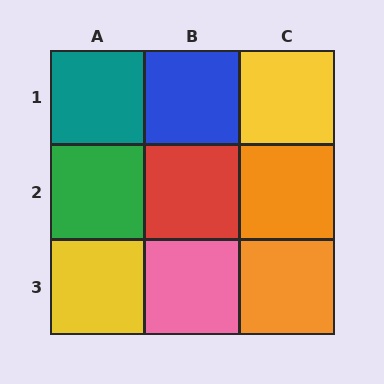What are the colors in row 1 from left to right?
Teal, blue, yellow.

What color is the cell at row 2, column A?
Green.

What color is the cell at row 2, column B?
Red.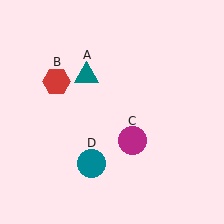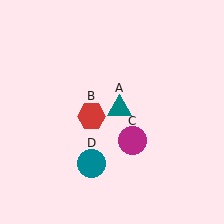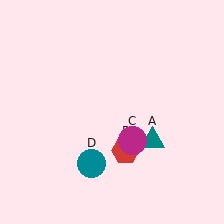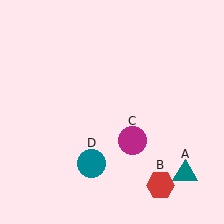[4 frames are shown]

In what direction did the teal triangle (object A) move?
The teal triangle (object A) moved down and to the right.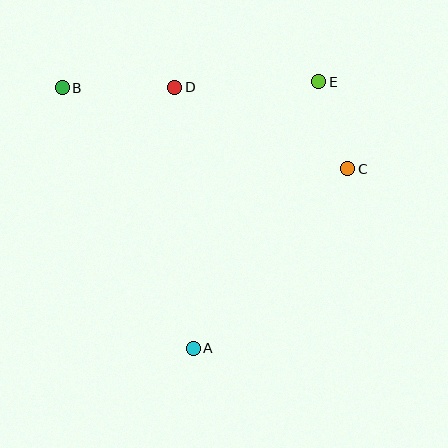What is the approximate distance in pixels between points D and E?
The distance between D and E is approximately 144 pixels.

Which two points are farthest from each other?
Points B and C are farthest from each other.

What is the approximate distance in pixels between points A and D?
The distance between A and D is approximately 262 pixels.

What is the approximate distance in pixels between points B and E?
The distance between B and E is approximately 256 pixels.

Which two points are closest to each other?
Points C and E are closest to each other.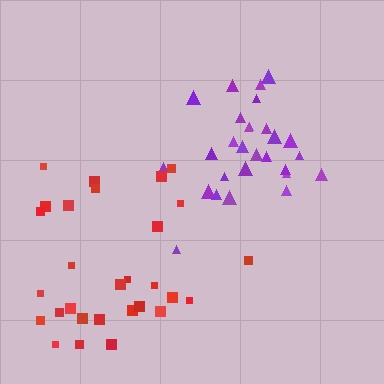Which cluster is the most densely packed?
Purple.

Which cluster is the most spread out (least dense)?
Red.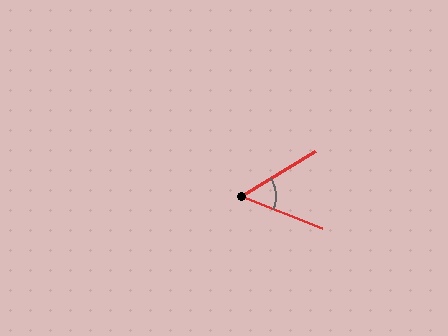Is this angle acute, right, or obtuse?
It is acute.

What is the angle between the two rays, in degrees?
Approximately 53 degrees.